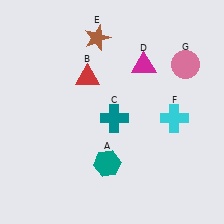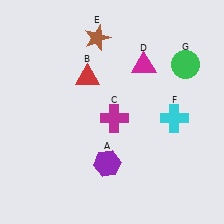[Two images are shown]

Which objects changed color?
A changed from teal to purple. C changed from teal to magenta. G changed from pink to green.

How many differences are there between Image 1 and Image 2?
There are 3 differences between the two images.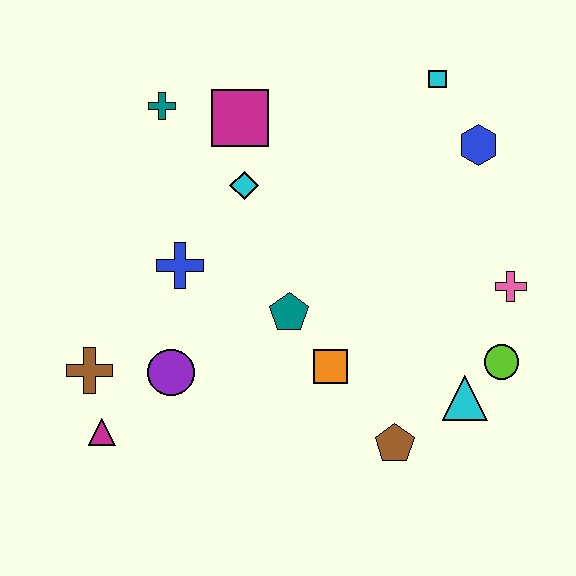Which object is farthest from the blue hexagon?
The magenta triangle is farthest from the blue hexagon.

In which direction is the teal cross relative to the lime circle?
The teal cross is to the left of the lime circle.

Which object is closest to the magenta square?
The cyan diamond is closest to the magenta square.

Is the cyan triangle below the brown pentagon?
No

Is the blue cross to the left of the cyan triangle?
Yes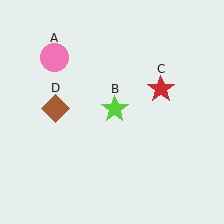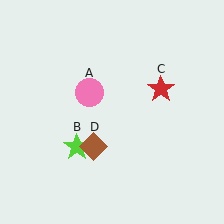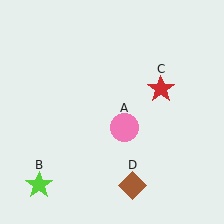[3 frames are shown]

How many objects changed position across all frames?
3 objects changed position: pink circle (object A), lime star (object B), brown diamond (object D).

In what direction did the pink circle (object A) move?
The pink circle (object A) moved down and to the right.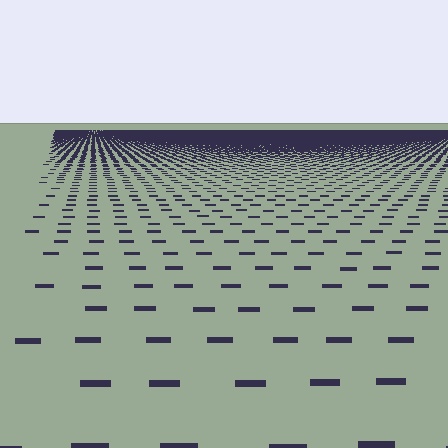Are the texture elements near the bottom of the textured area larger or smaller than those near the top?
Larger. Near the bottom, elements are closer to the viewer and appear at a bigger on-screen size.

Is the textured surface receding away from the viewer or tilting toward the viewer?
The surface is receding away from the viewer. Texture elements get smaller and denser toward the top.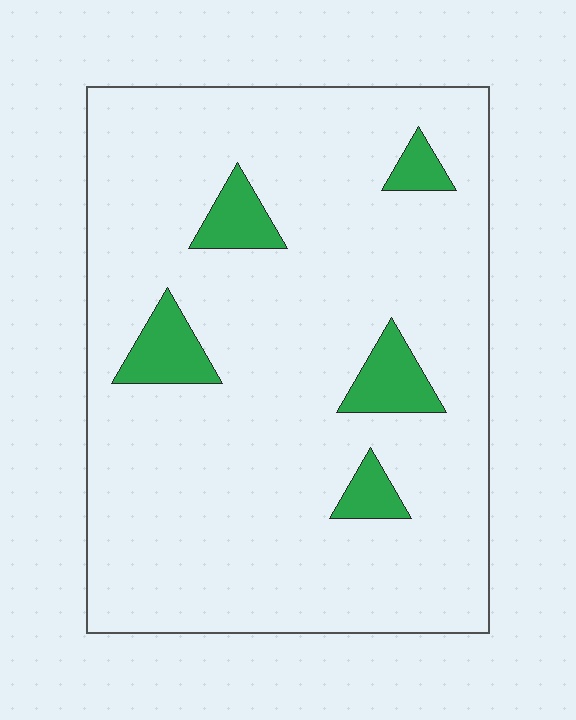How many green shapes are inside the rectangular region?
5.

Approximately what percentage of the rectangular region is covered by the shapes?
Approximately 10%.